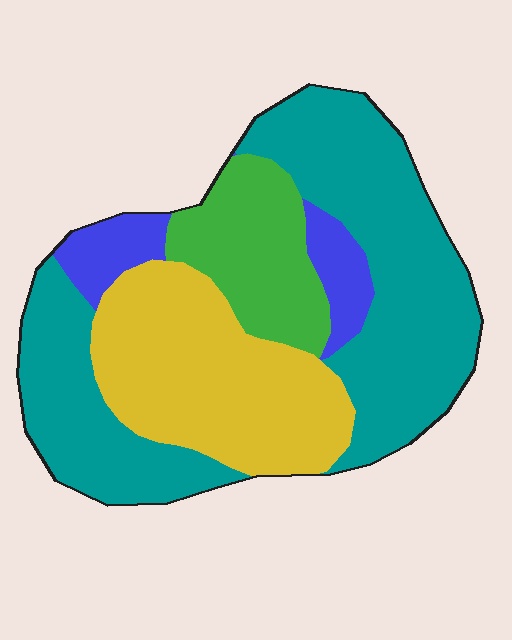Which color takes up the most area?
Teal, at roughly 50%.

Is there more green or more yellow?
Yellow.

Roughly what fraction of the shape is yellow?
Yellow covers 28% of the shape.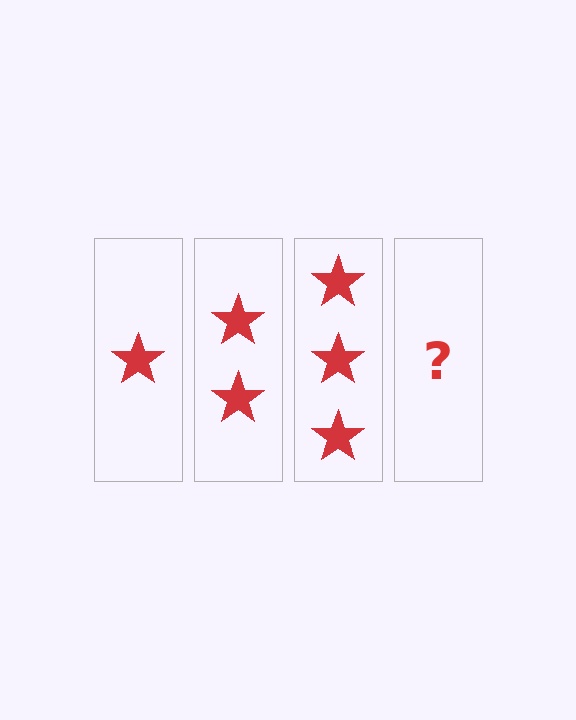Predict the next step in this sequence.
The next step is 4 stars.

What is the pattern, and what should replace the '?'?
The pattern is that each step adds one more star. The '?' should be 4 stars.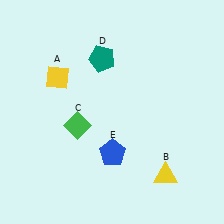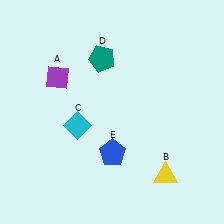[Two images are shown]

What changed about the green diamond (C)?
In Image 1, C is green. In Image 2, it changed to cyan.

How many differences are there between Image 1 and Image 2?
There are 2 differences between the two images.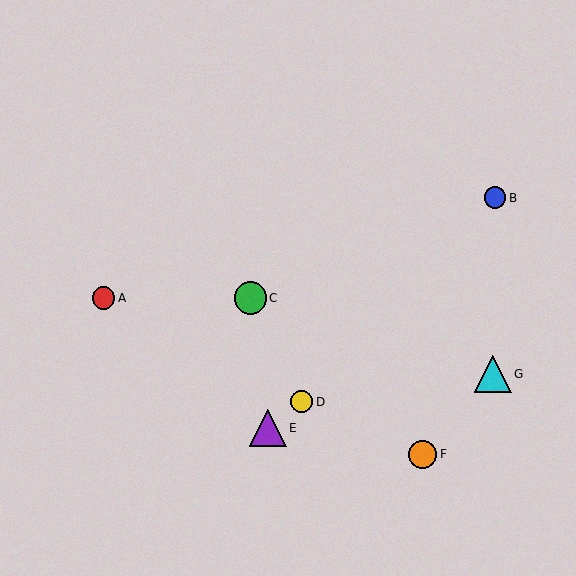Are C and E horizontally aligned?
No, C is at y≈298 and E is at y≈428.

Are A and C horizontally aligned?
Yes, both are at y≈298.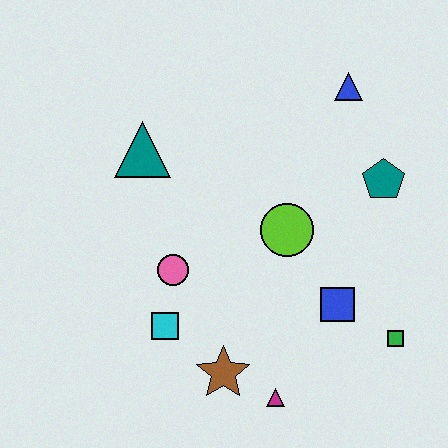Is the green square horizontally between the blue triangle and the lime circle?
No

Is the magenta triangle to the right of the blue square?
No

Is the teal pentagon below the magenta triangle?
No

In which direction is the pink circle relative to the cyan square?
The pink circle is above the cyan square.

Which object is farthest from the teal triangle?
The green square is farthest from the teal triangle.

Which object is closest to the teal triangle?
The pink circle is closest to the teal triangle.